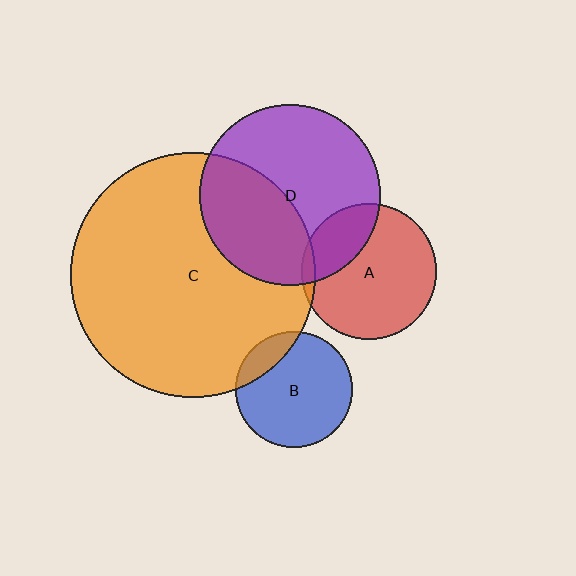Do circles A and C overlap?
Yes.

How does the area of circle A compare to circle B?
Approximately 1.4 times.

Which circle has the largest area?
Circle C (orange).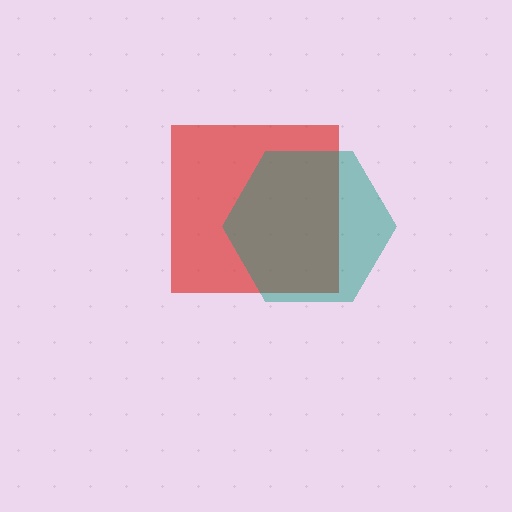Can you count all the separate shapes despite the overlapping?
Yes, there are 2 separate shapes.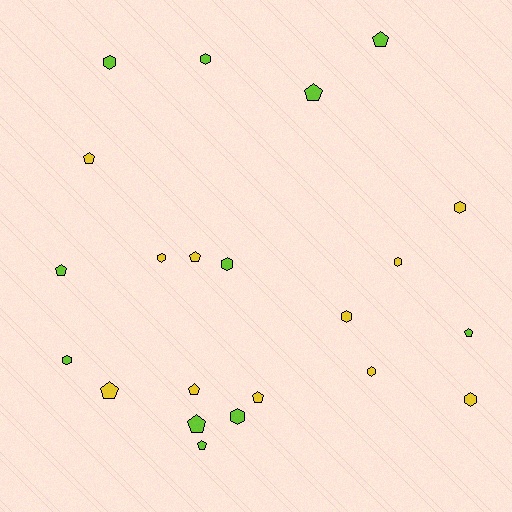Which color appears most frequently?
Lime, with 11 objects.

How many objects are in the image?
There are 22 objects.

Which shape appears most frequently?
Hexagon, with 11 objects.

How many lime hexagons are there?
There are 5 lime hexagons.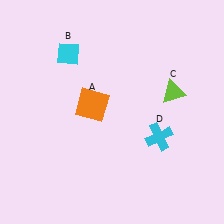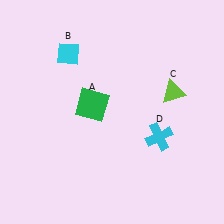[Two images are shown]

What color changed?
The square (A) changed from orange in Image 1 to green in Image 2.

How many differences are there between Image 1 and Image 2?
There is 1 difference between the two images.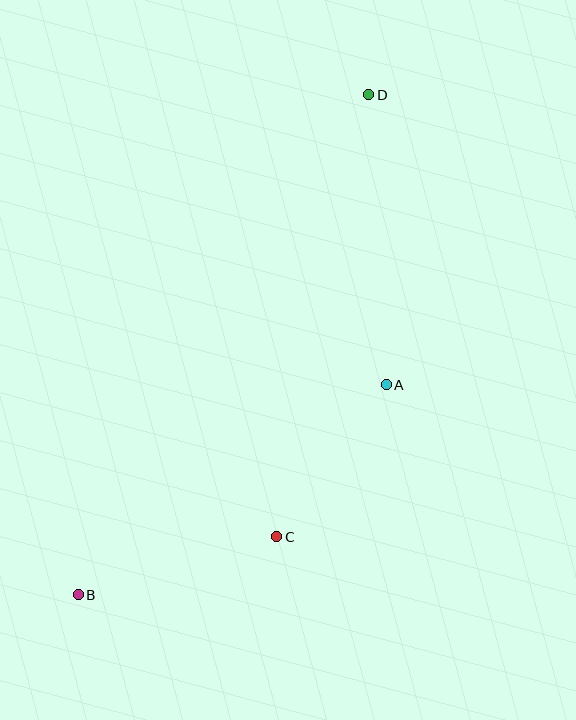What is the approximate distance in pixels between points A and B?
The distance between A and B is approximately 373 pixels.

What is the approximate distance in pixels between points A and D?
The distance between A and D is approximately 290 pixels.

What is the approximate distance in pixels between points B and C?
The distance between B and C is approximately 207 pixels.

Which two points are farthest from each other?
Points B and D are farthest from each other.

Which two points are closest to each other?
Points A and C are closest to each other.